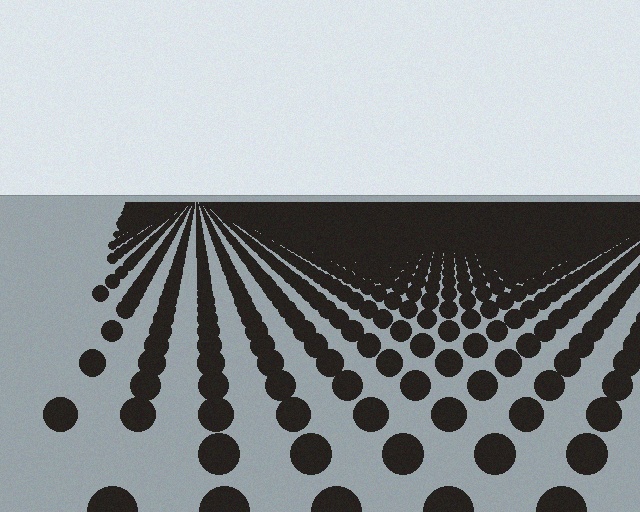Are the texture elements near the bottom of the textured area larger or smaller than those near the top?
Larger. Near the bottom, elements are closer to the viewer and appear at a bigger on-screen size.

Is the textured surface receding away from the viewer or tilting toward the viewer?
The surface is receding away from the viewer. Texture elements get smaller and denser toward the top.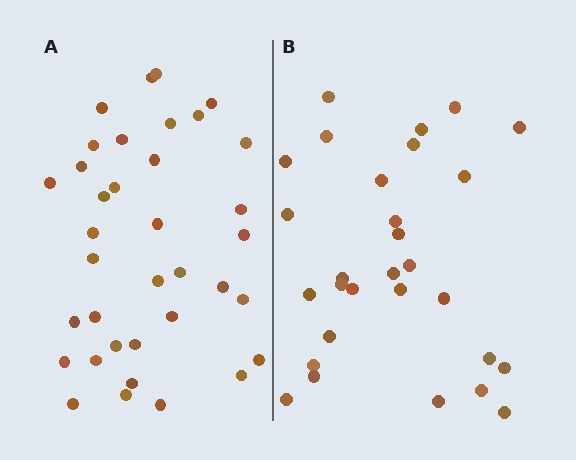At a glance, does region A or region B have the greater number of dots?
Region A (the left region) has more dots.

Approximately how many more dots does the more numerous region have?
Region A has roughly 8 or so more dots than region B.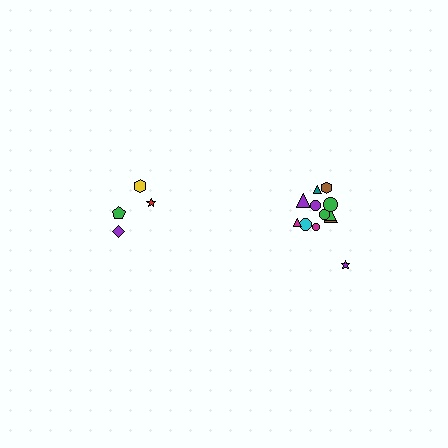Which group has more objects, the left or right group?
The right group.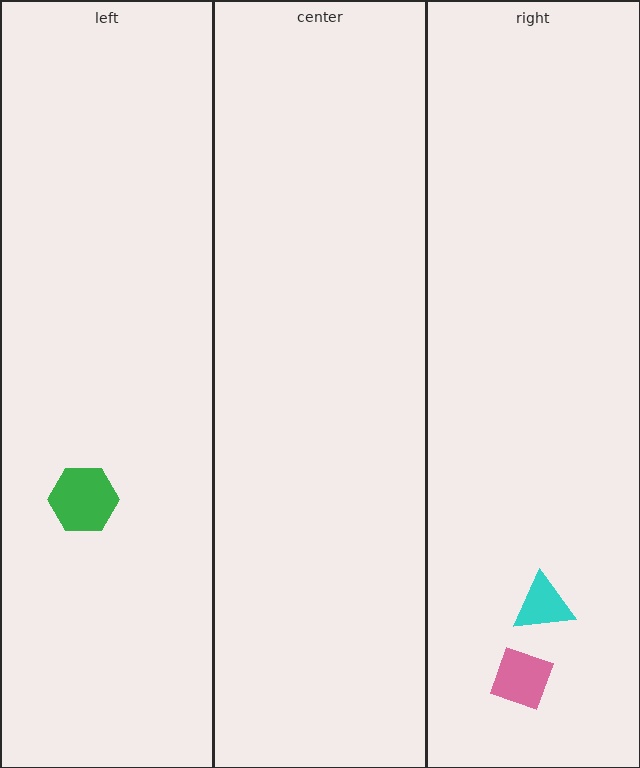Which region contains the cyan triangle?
The right region.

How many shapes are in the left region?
1.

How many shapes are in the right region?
2.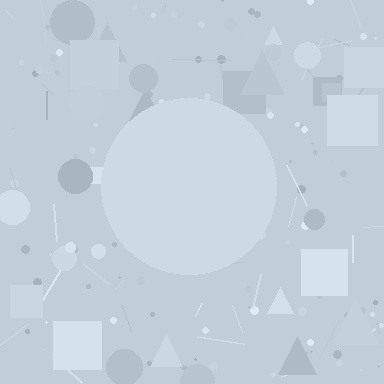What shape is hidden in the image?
A circle is hidden in the image.